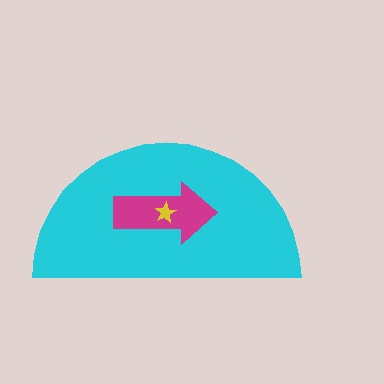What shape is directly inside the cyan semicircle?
The magenta arrow.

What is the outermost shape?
The cyan semicircle.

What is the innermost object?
The yellow star.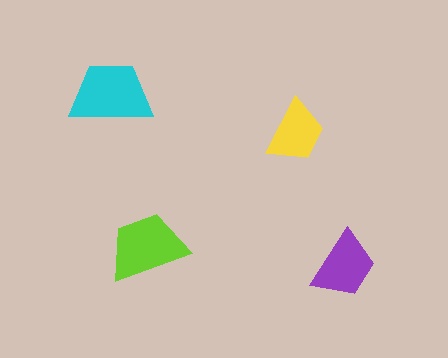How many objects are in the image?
There are 4 objects in the image.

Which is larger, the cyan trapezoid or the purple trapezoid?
The cyan one.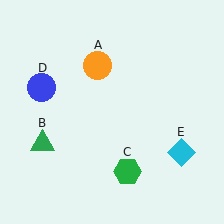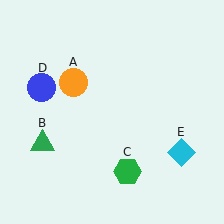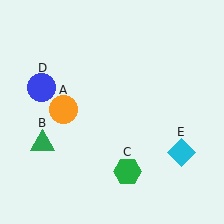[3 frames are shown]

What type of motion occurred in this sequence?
The orange circle (object A) rotated counterclockwise around the center of the scene.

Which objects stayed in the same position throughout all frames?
Green triangle (object B) and green hexagon (object C) and blue circle (object D) and cyan diamond (object E) remained stationary.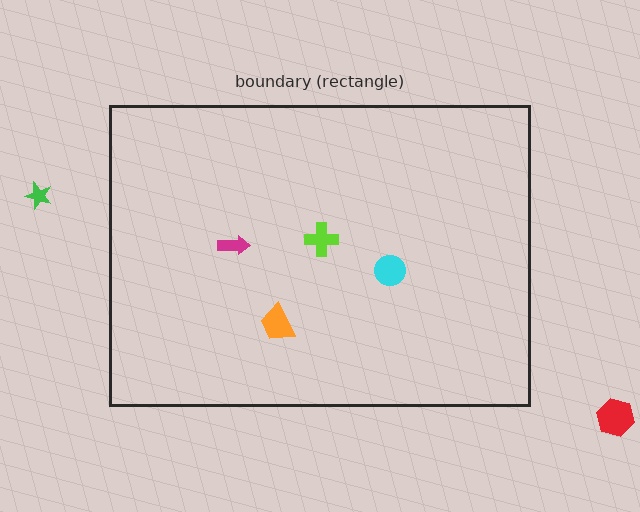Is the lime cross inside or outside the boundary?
Inside.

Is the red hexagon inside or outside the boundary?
Outside.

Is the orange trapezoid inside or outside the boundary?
Inside.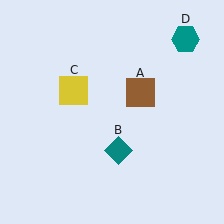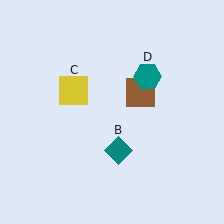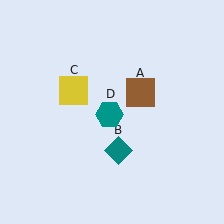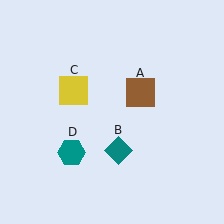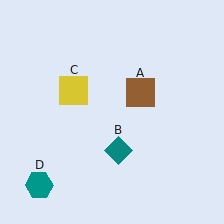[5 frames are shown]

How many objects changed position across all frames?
1 object changed position: teal hexagon (object D).